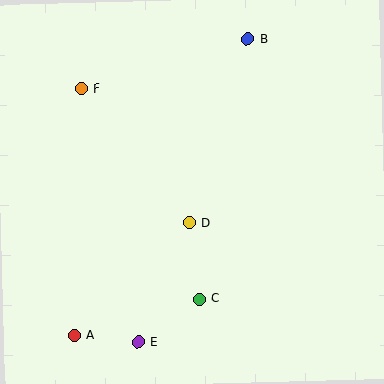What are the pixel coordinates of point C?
Point C is at (199, 299).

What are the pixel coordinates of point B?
Point B is at (248, 39).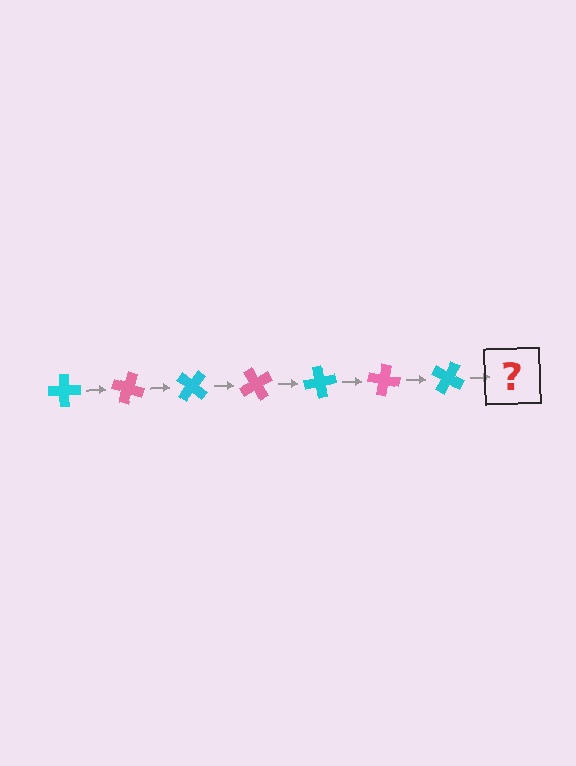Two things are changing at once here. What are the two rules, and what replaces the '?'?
The two rules are that it rotates 20 degrees each step and the color cycles through cyan and pink. The '?' should be a pink cross, rotated 140 degrees from the start.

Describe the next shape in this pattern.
It should be a pink cross, rotated 140 degrees from the start.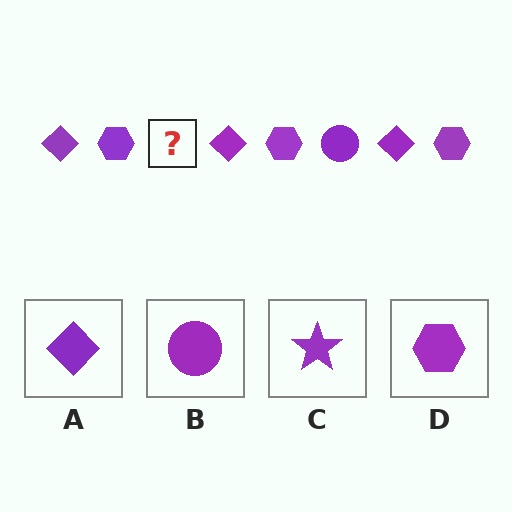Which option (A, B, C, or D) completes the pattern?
B.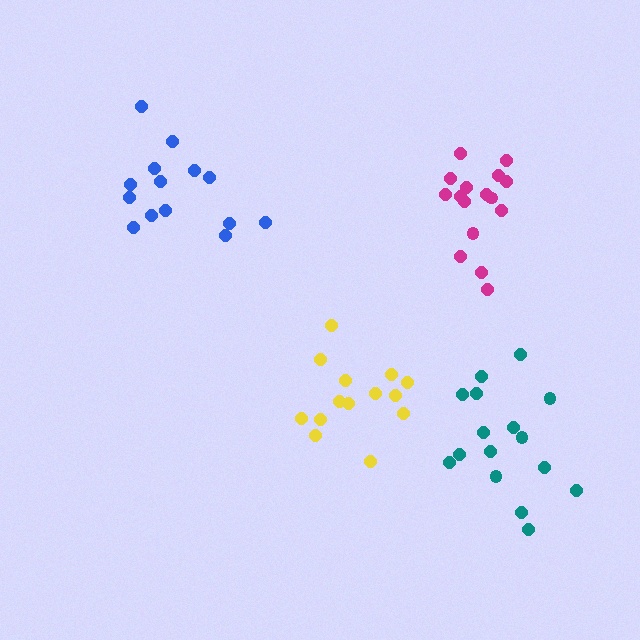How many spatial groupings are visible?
There are 4 spatial groupings.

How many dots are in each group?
Group 1: 16 dots, Group 2: 14 dots, Group 3: 14 dots, Group 4: 16 dots (60 total).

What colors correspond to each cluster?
The clusters are colored: magenta, blue, yellow, teal.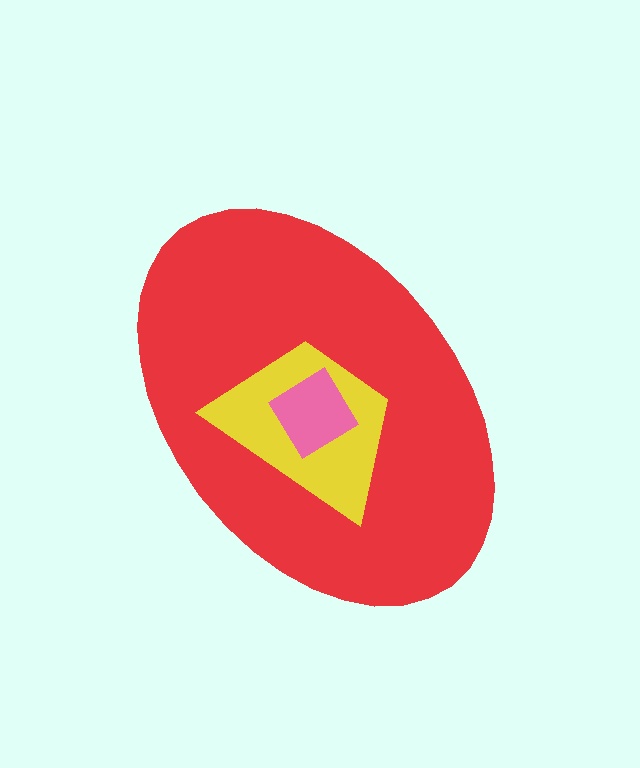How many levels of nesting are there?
3.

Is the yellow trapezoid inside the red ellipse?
Yes.